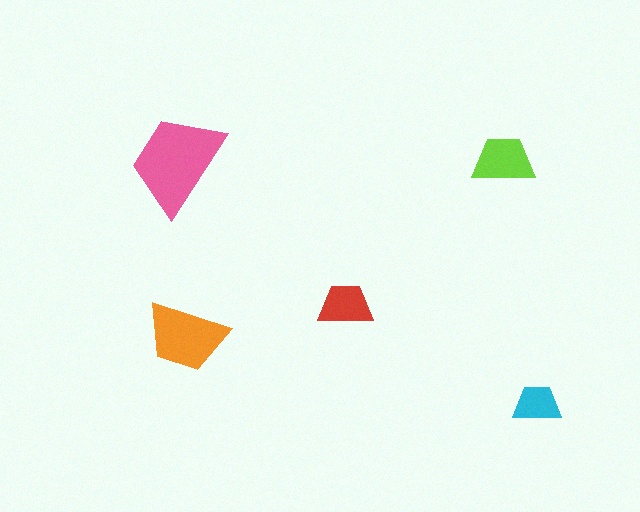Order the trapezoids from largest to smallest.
the pink one, the orange one, the lime one, the red one, the cyan one.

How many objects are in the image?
There are 5 objects in the image.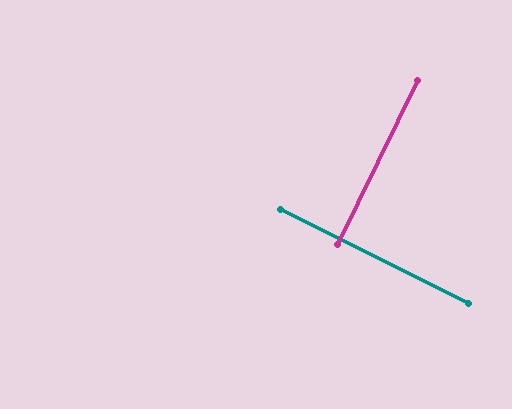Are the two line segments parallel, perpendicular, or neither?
Perpendicular — they meet at approximately 90°.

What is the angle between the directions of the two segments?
Approximately 90 degrees.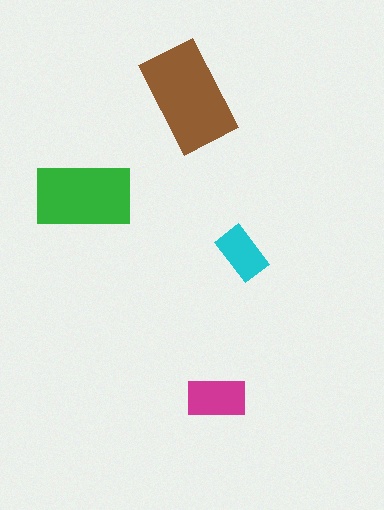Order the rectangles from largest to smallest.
the brown one, the green one, the magenta one, the cyan one.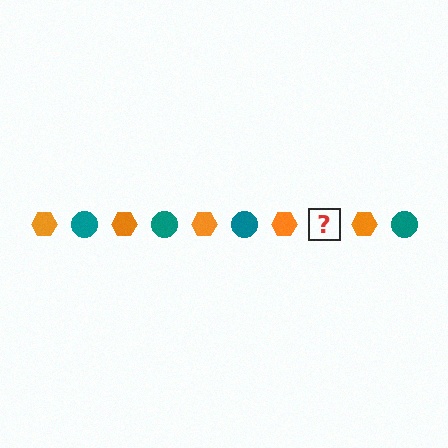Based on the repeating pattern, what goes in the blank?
The blank should be a teal circle.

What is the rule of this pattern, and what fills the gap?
The rule is that the pattern alternates between orange hexagon and teal circle. The gap should be filled with a teal circle.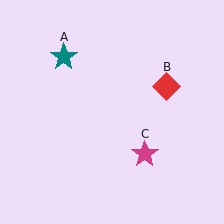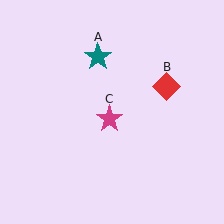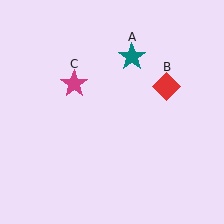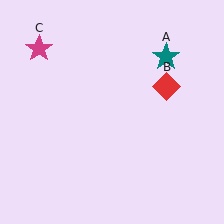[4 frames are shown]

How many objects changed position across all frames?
2 objects changed position: teal star (object A), magenta star (object C).